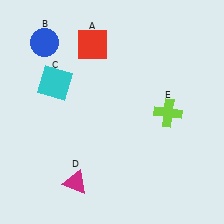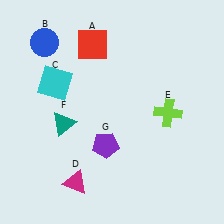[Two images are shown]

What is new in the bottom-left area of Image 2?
A purple pentagon (G) was added in the bottom-left area of Image 2.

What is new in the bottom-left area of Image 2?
A teal triangle (F) was added in the bottom-left area of Image 2.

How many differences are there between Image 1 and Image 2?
There are 2 differences between the two images.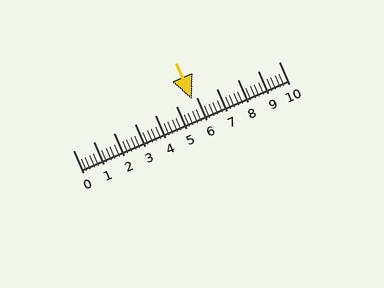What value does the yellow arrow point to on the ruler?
The yellow arrow points to approximately 5.8.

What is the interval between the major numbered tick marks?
The major tick marks are spaced 1 units apart.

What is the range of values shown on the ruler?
The ruler shows values from 0 to 10.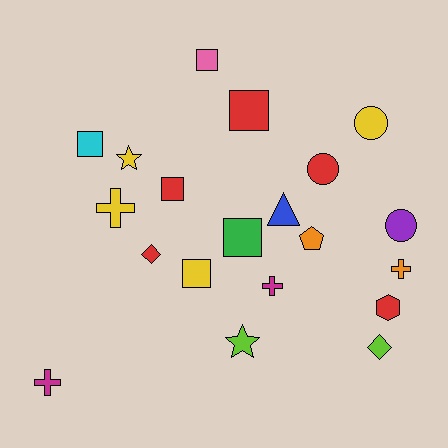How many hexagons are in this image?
There is 1 hexagon.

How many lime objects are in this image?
There are 2 lime objects.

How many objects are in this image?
There are 20 objects.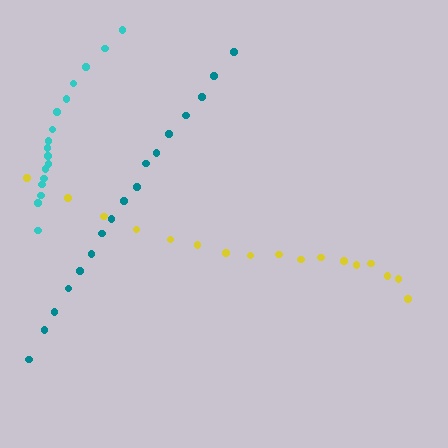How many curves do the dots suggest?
There are 3 distinct paths.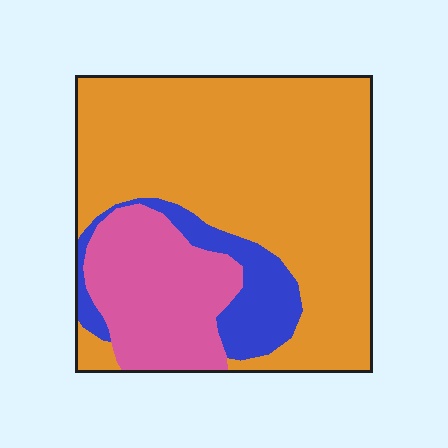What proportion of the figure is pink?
Pink covers 22% of the figure.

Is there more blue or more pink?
Pink.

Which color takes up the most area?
Orange, at roughly 65%.